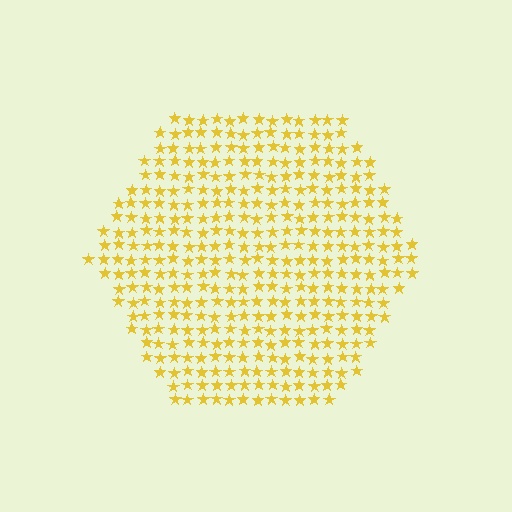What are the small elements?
The small elements are stars.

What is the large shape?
The large shape is a hexagon.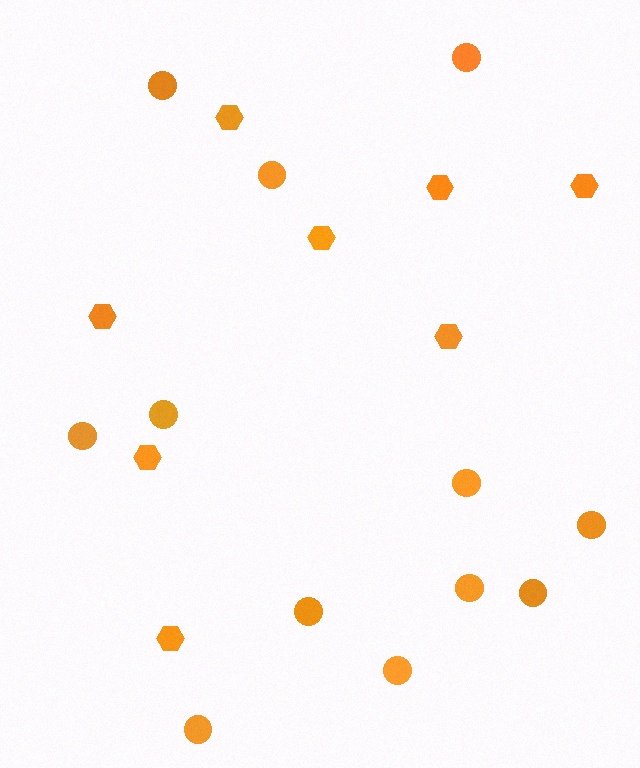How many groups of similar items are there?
There are 2 groups: one group of circles (12) and one group of hexagons (8).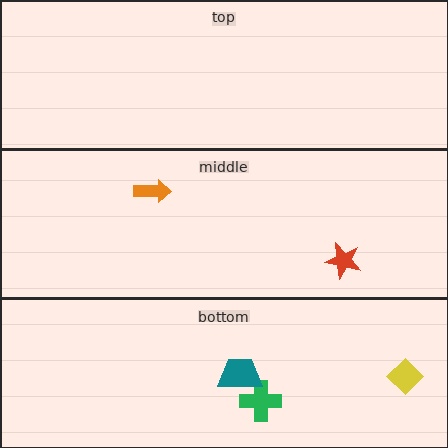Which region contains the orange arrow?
The middle region.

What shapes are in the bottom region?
The yellow diamond, the green cross, the teal trapezoid.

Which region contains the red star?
The middle region.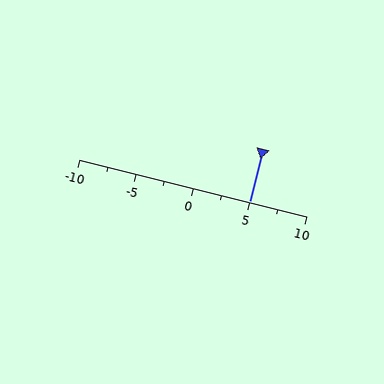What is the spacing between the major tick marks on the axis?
The major ticks are spaced 5 apart.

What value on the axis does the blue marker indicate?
The marker indicates approximately 5.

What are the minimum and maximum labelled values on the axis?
The axis runs from -10 to 10.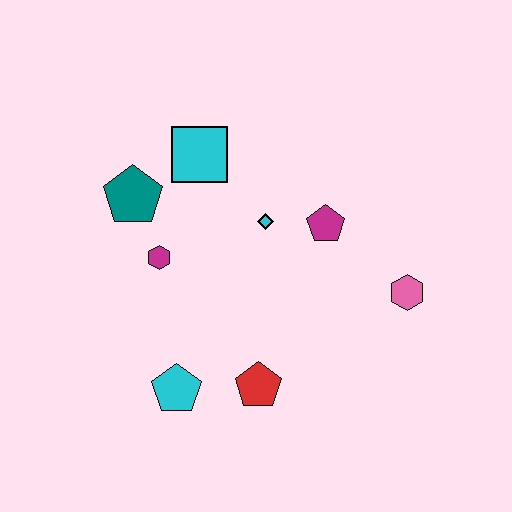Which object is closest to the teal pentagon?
The magenta hexagon is closest to the teal pentagon.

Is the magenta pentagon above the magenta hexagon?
Yes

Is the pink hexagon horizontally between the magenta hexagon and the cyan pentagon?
No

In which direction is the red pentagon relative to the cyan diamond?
The red pentagon is below the cyan diamond.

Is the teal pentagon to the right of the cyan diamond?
No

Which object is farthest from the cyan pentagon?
The pink hexagon is farthest from the cyan pentagon.